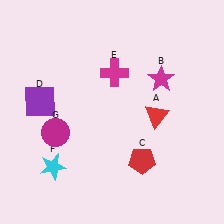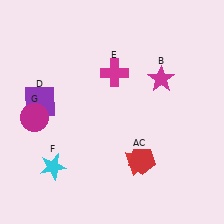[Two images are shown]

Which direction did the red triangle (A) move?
The red triangle (A) moved down.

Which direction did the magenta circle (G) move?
The magenta circle (G) moved left.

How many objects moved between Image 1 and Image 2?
2 objects moved between the two images.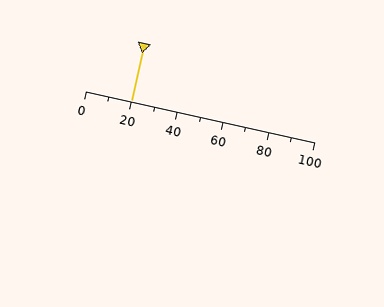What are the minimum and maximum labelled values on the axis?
The axis runs from 0 to 100.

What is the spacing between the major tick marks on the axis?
The major ticks are spaced 20 apart.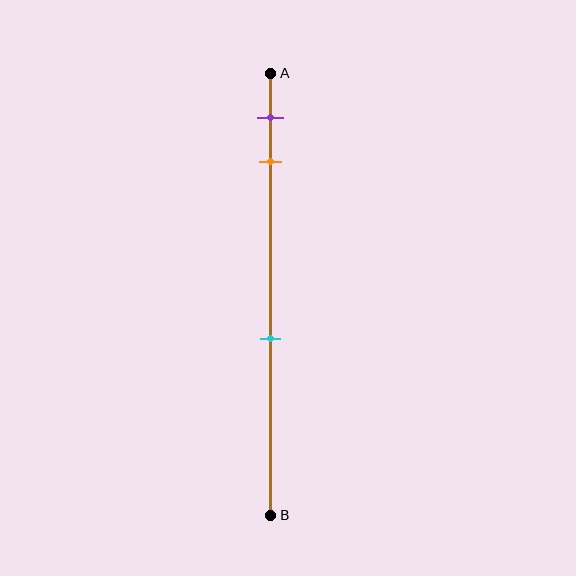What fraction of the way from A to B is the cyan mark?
The cyan mark is approximately 60% (0.6) of the way from A to B.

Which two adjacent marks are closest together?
The purple and orange marks are the closest adjacent pair.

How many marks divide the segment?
There are 3 marks dividing the segment.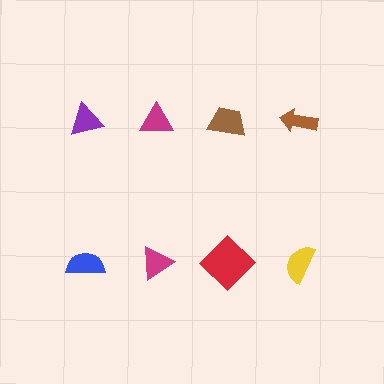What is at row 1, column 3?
A brown trapezoid.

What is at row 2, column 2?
A magenta triangle.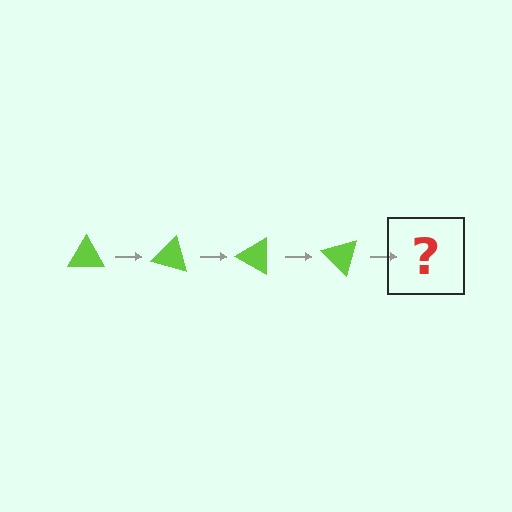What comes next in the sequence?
The next element should be a lime triangle rotated 60 degrees.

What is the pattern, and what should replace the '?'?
The pattern is that the triangle rotates 15 degrees each step. The '?' should be a lime triangle rotated 60 degrees.